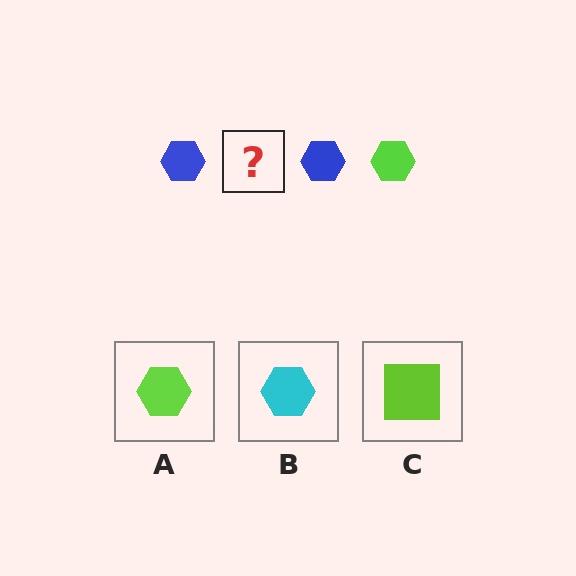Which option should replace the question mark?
Option A.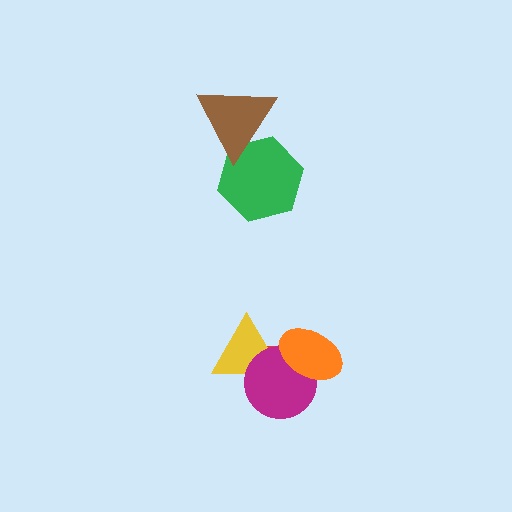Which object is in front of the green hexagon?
The brown triangle is in front of the green hexagon.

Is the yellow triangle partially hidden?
Yes, it is partially covered by another shape.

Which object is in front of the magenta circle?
The orange ellipse is in front of the magenta circle.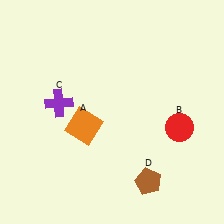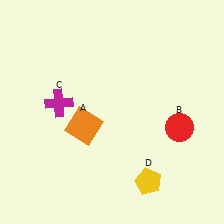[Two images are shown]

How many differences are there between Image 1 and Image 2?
There are 2 differences between the two images.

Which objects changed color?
C changed from purple to magenta. D changed from brown to yellow.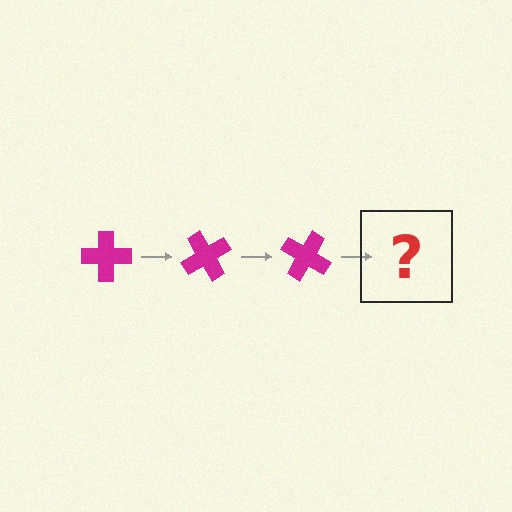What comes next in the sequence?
The next element should be a magenta cross rotated 180 degrees.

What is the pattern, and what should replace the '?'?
The pattern is that the cross rotates 60 degrees each step. The '?' should be a magenta cross rotated 180 degrees.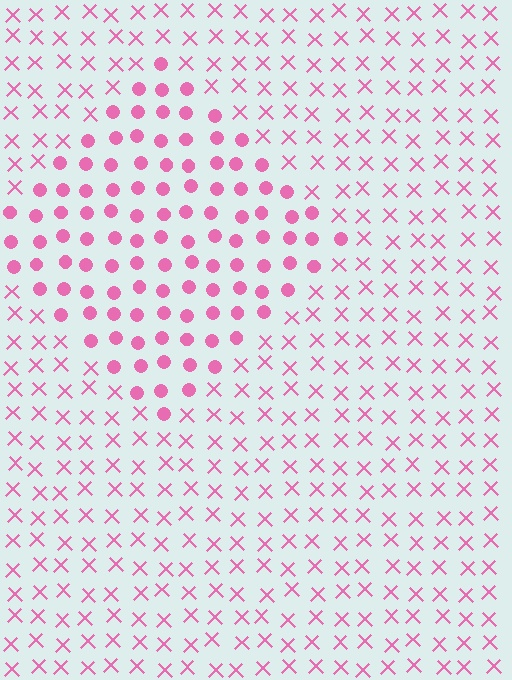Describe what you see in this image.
The image is filled with small pink elements arranged in a uniform grid. A diamond-shaped region contains circles, while the surrounding area contains X marks. The boundary is defined purely by the change in element shape.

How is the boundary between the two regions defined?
The boundary is defined by a change in element shape: circles inside vs. X marks outside. All elements share the same color and spacing.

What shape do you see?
I see a diamond.